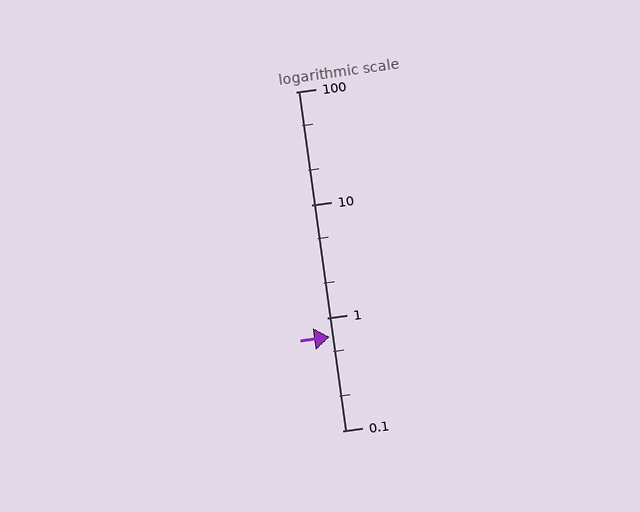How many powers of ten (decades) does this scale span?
The scale spans 3 decades, from 0.1 to 100.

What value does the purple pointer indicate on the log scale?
The pointer indicates approximately 0.67.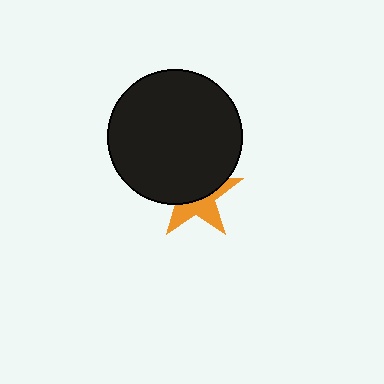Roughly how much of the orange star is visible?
A small part of it is visible (roughly 43%).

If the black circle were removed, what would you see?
You would see the complete orange star.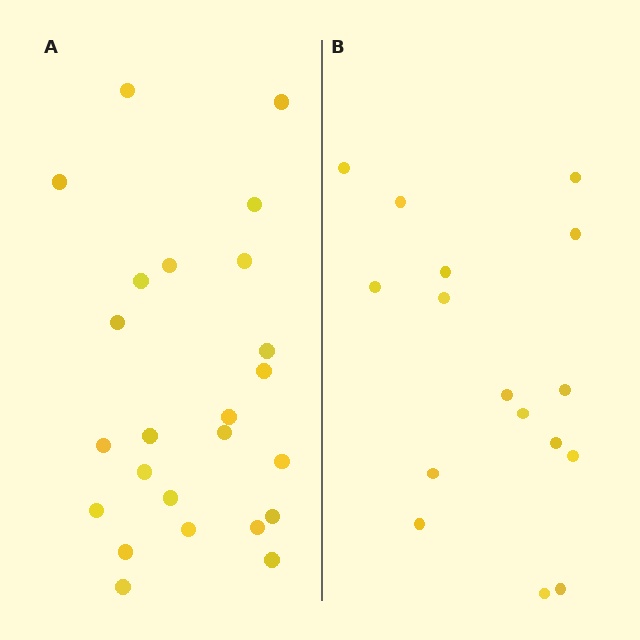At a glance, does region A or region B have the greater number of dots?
Region A (the left region) has more dots.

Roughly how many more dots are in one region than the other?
Region A has roughly 8 or so more dots than region B.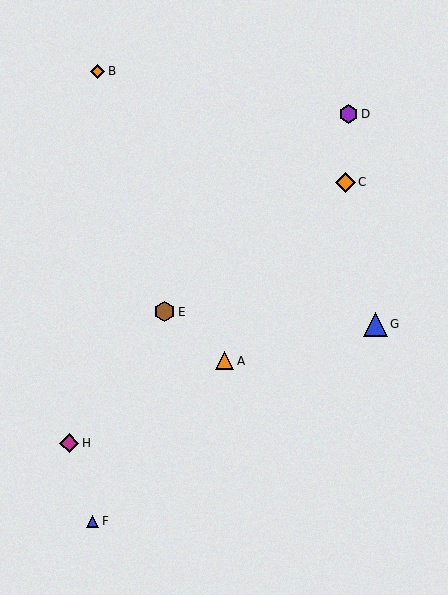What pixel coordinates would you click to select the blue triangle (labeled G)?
Click at (375, 324) to select the blue triangle G.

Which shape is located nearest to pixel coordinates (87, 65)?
The orange diamond (labeled B) at (98, 71) is nearest to that location.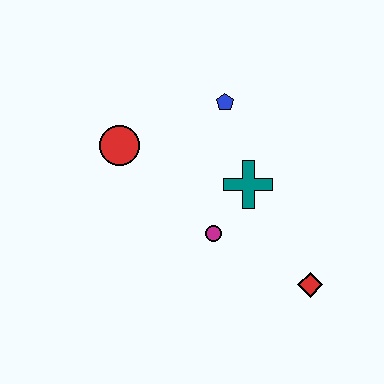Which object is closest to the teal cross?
The magenta circle is closest to the teal cross.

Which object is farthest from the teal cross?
The red circle is farthest from the teal cross.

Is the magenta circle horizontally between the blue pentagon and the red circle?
Yes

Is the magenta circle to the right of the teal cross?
No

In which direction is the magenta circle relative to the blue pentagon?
The magenta circle is below the blue pentagon.